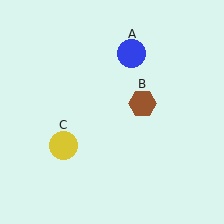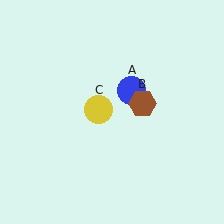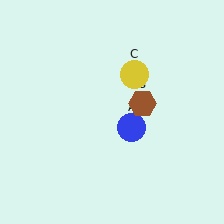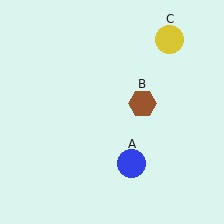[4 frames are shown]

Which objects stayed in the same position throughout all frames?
Brown hexagon (object B) remained stationary.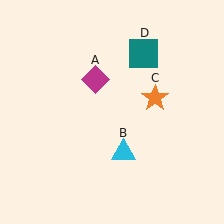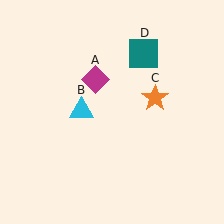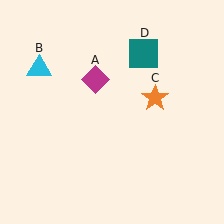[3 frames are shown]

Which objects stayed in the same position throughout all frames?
Magenta diamond (object A) and orange star (object C) and teal square (object D) remained stationary.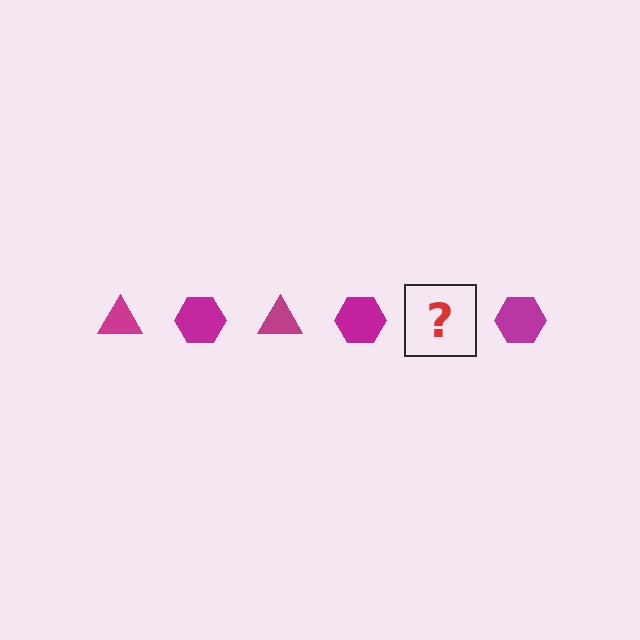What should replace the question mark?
The question mark should be replaced with a magenta triangle.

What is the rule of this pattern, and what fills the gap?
The rule is that the pattern cycles through triangle, hexagon shapes in magenta. The gap should be filled with a magenta triangle.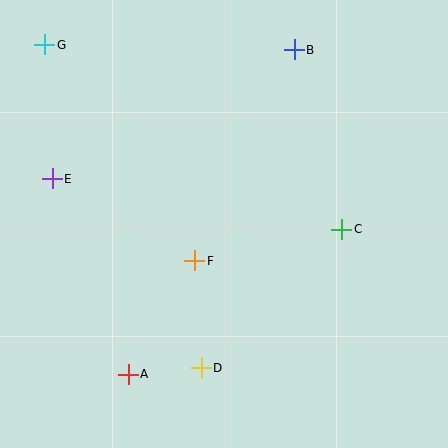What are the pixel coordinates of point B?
Point B is at (294, 50).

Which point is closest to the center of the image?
Point F at (195, 261) is closest to the center.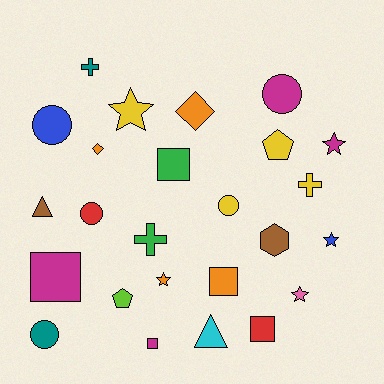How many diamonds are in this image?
There are 2 diamonds.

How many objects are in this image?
There are 25 objects.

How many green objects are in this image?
There are 2 green objects.